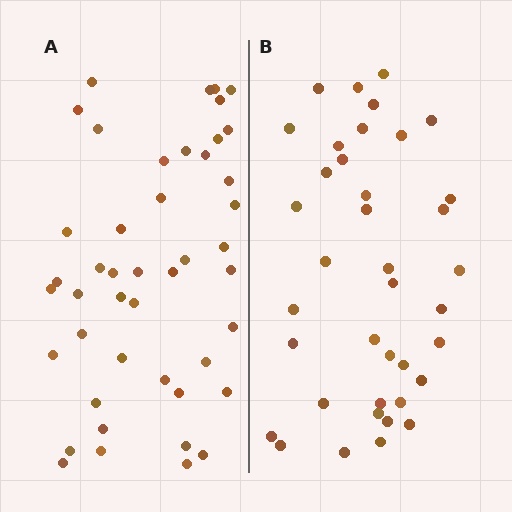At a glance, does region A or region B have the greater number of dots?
Region A (the left region) has more dots.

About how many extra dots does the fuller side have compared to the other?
Region A has roughly 8 or so more dots than region B.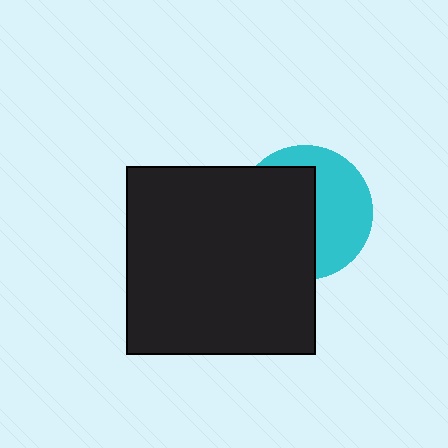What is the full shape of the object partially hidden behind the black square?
The partially hidden object is a cyan circle.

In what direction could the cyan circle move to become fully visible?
The cyan circle could move right. That would shift it out from behind the black square entirely.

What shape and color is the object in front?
The object in front is a black square.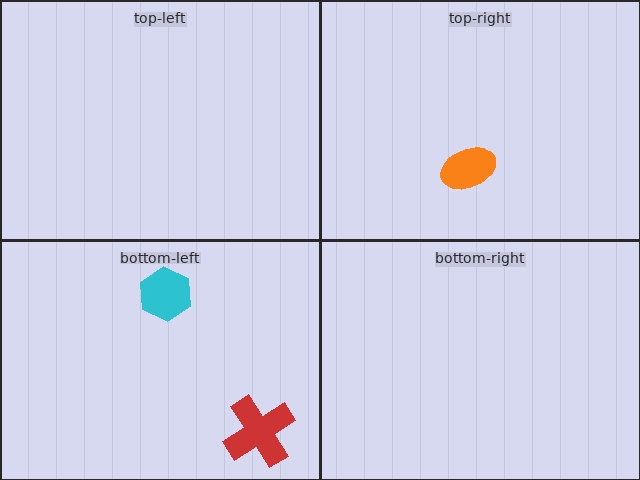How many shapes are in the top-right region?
1.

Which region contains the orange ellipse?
The top-right region.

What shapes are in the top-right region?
The orange ellipse.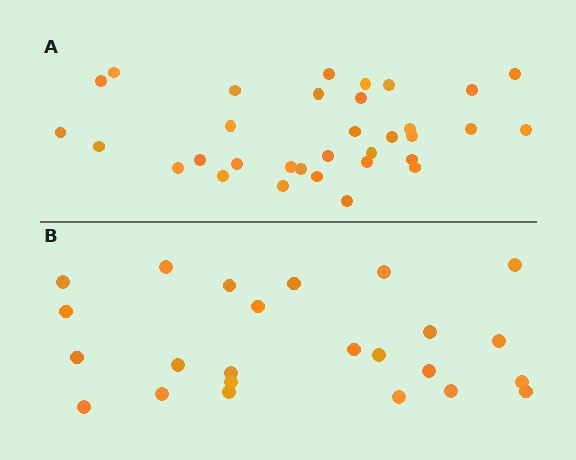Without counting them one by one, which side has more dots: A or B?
Region A (the top region) has more dots.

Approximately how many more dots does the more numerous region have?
Region A has roughly 8 or so more dots than region B.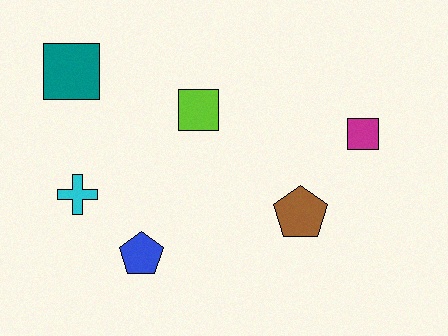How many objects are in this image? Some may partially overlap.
There are 6 objects.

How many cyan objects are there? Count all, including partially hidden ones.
There is 1 cyan object.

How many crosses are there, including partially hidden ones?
There is 1 cross.